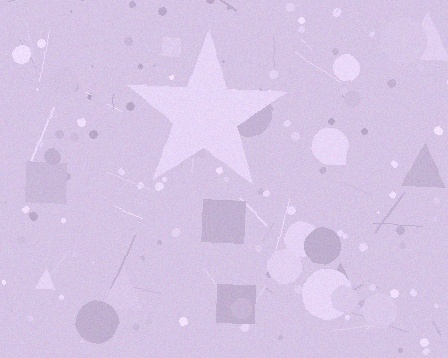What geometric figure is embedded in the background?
A star is embedded in the background.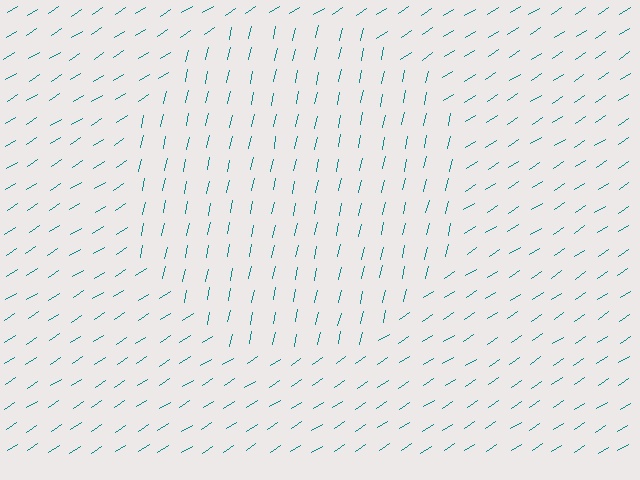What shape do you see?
I see a circle.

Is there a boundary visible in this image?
Yes, there is a texture boundary formed by a change in line orientation.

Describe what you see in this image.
The image is filled with small teal line segments. A circle region in the image has lines oriented differently from the surrounding lines, creating a visible texture boundary.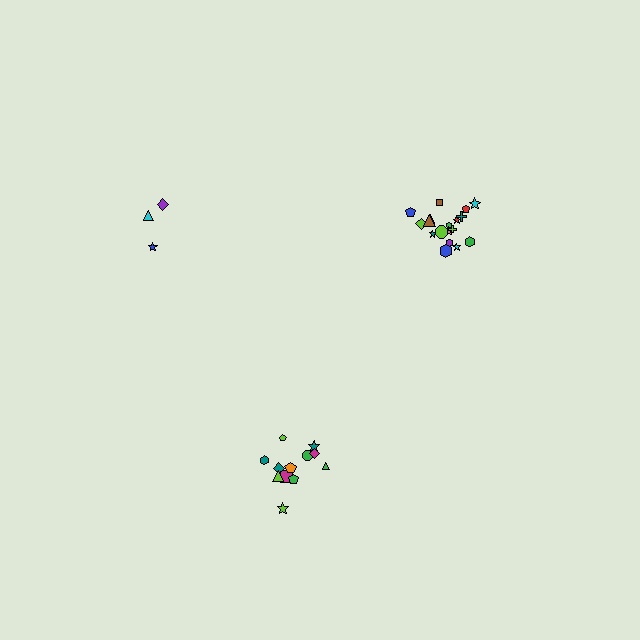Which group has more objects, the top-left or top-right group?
The top-right group.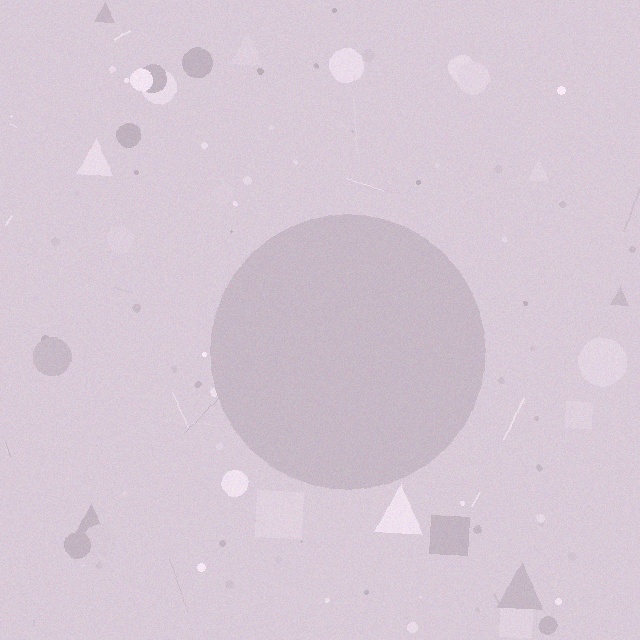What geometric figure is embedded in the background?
A circle is embedded in the background.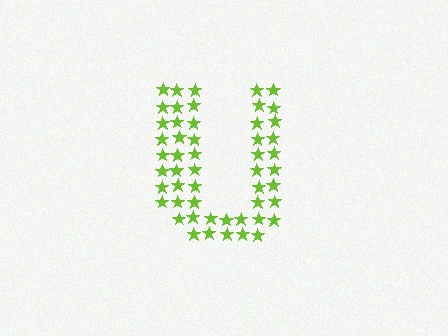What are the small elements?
The small elements are stars.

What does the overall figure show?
The overall figure shows the letter U.